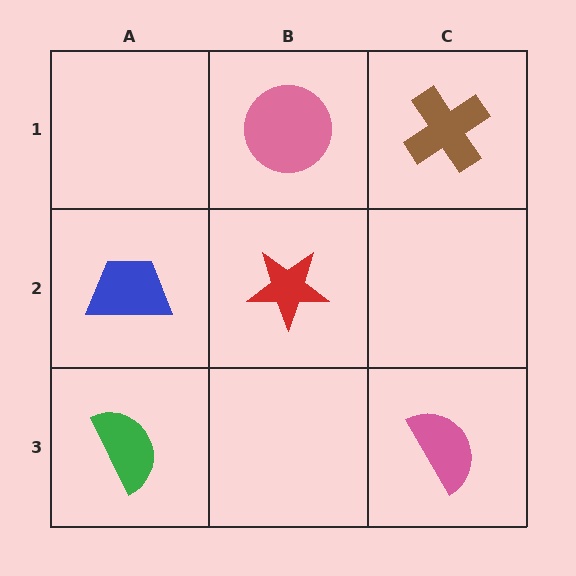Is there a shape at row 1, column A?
No, that cell is empty.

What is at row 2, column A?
A blue trapezoid.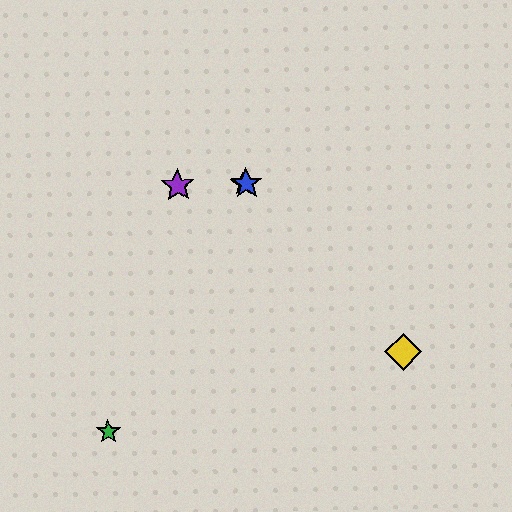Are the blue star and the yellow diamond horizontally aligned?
No, the blue star is at y≈184 and the yellow diamond is at y≈352.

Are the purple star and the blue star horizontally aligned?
Yes, both are at y≈185.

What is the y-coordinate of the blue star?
The blue star is at y≈184.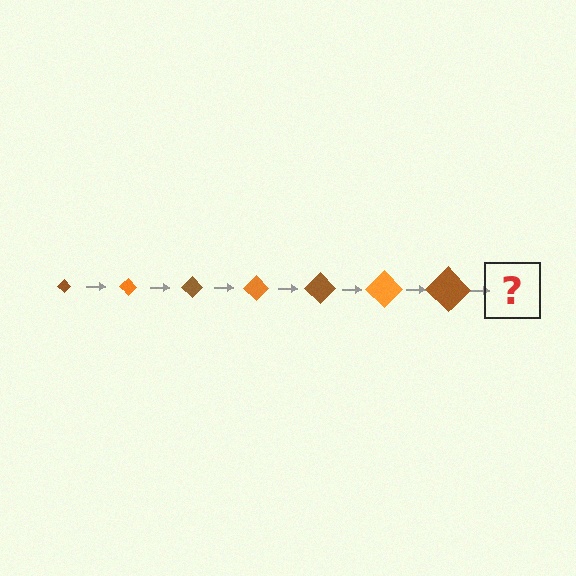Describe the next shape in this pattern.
It should be an orange diamond, larger than the previous one.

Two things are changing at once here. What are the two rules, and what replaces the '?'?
The two rules are that the diamond grows larger each step and the color cycles through brown and orange. The '?' should be an orange diamond, larger than the previous one.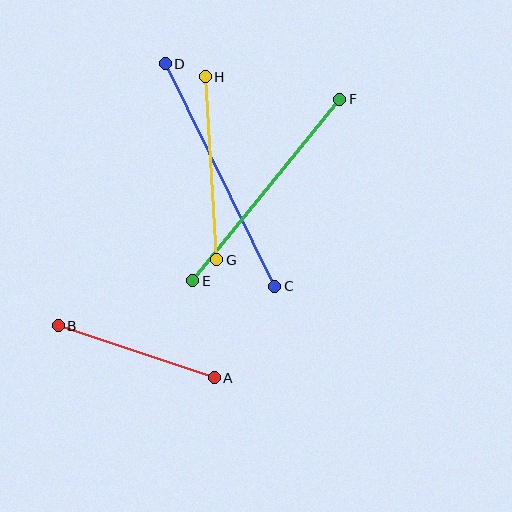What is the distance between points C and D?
The distance is approximately 248 pixels.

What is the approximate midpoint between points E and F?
The midpoint is at approximately (266, 190) pixels.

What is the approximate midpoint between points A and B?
The midpoint is at approximately (136, 352) pixels.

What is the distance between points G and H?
The distance is approximately 183 pixels.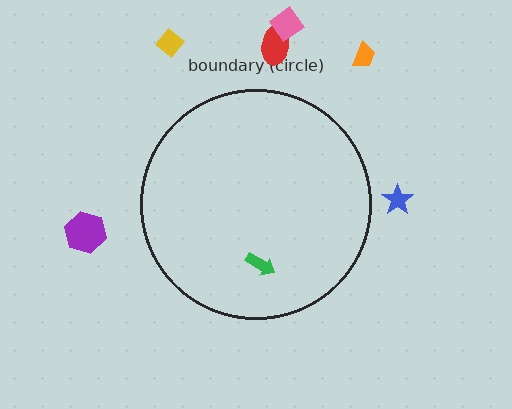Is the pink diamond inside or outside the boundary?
Outside.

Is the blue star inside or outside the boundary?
Outside.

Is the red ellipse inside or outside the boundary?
Outside.